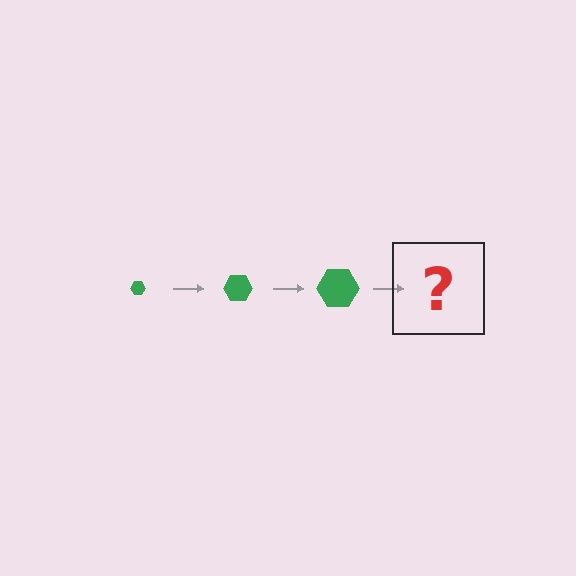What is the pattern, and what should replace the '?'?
The pattern is that the hexagon gets progressively larger each step. The '?' should be a green hexagon, larger than the previous one.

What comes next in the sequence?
The next element should be a green hexagon, larger than the previous one.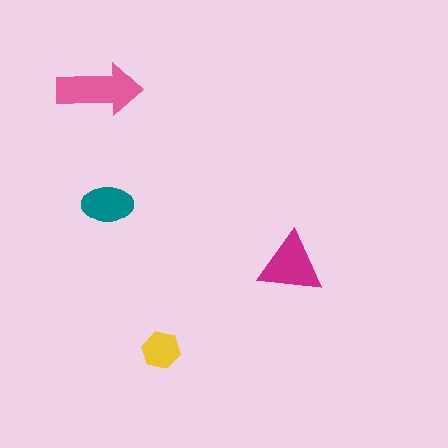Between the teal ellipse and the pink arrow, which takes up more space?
The pink arrow.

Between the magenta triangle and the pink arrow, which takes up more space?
The pink arrow.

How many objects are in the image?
There are 4 objects in the image.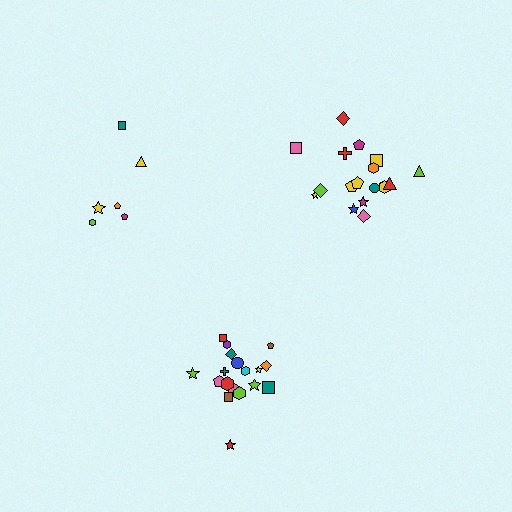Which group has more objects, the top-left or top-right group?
The top-right group.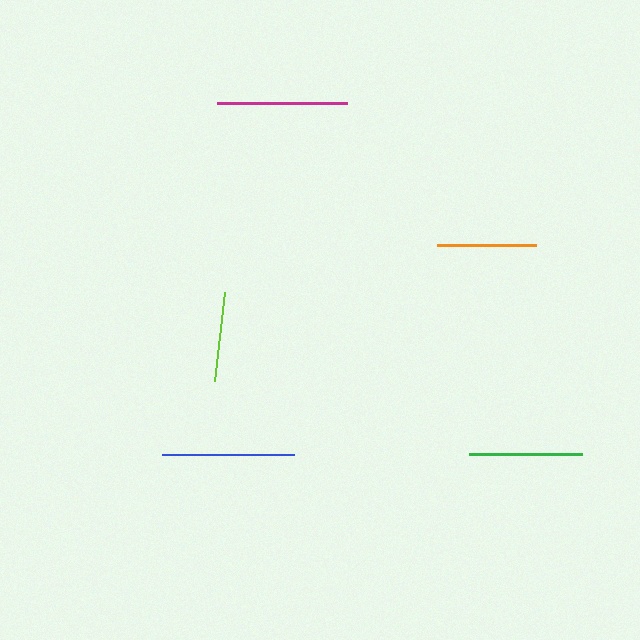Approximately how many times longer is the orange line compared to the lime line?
The orange line is approximately 1.1 times the length of the lime line.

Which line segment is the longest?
The blue line is the longest at approximately 132 pixels.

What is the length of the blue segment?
The blue segment is approximately 132 pixels long.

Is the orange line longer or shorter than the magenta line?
The magenta line is longer than the orange line.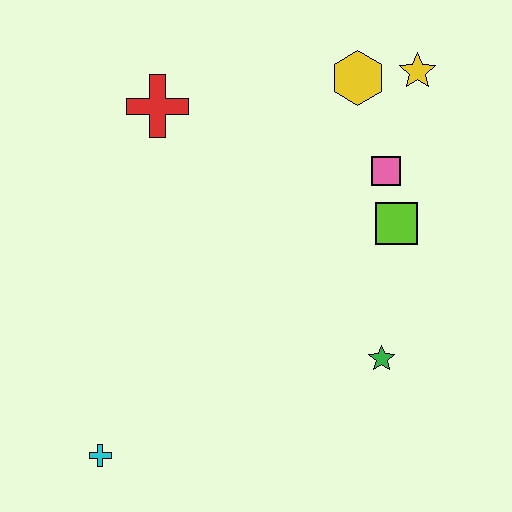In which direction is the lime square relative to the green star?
The lime square is above the green star.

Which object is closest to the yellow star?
The yellow hexagon is closest to the yellow star.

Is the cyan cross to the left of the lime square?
Yes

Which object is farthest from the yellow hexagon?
The cyan cross is farthest from the yellow hexagon.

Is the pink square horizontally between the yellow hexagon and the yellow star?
Yes